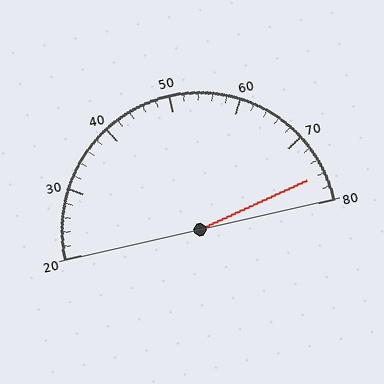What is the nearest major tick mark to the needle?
The nearest major tick mark is 80.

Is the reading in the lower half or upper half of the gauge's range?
The reading is in the upper half of the range (20 to 80).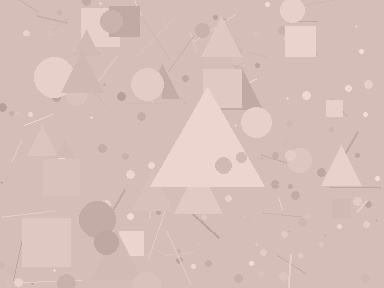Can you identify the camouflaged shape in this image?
The camouflaged shape is a triangle.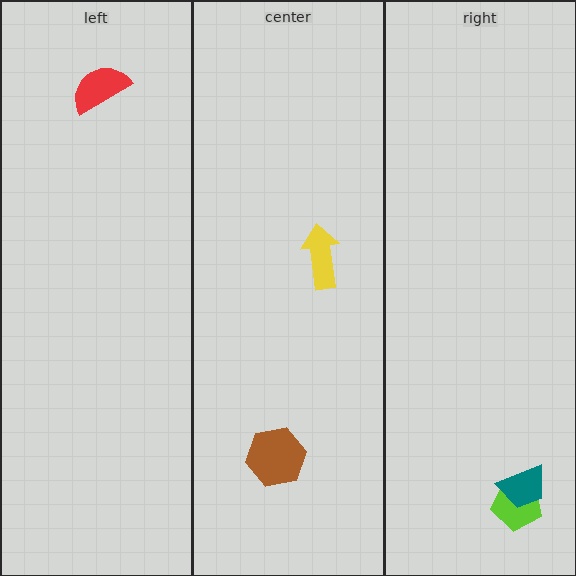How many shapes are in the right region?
2.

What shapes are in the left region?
The red semicircle.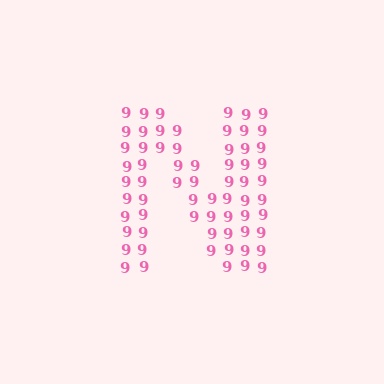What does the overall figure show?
The overall figure shows the letter N.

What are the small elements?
The small elements are digit 9's.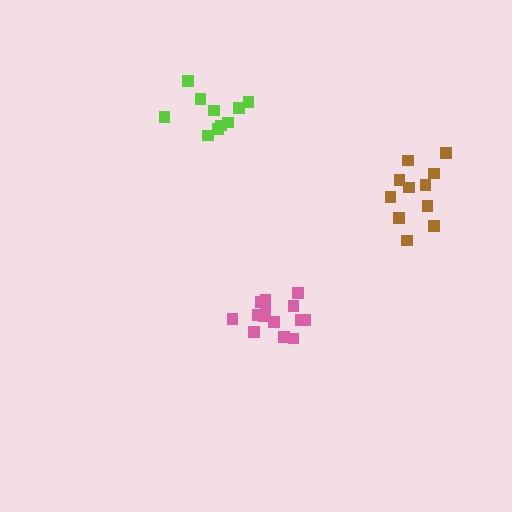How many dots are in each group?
Group 1: 14 dots, Group 2: 11 dots, Group 3: 10 dots (35 total).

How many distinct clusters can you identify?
There are 3 distinct clusters.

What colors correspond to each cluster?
The clusters are colored: pink, brown, lime.